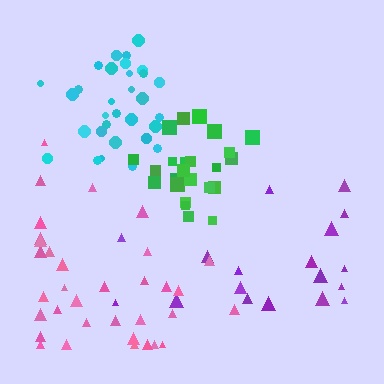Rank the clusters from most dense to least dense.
green, cyan, pink, purple.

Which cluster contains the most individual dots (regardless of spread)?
Pink (34).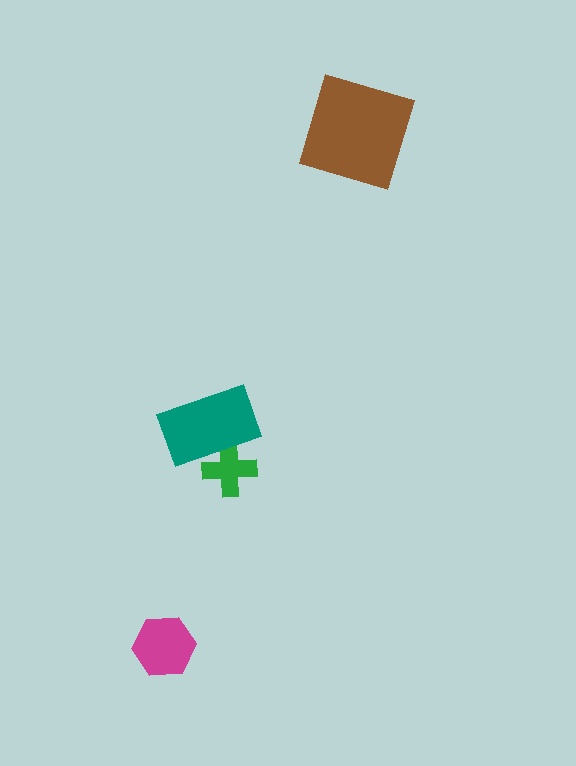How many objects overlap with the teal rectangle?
1 object overlaps with the teal rectangle.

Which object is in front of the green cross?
The teal rectangle is in front of the green cross.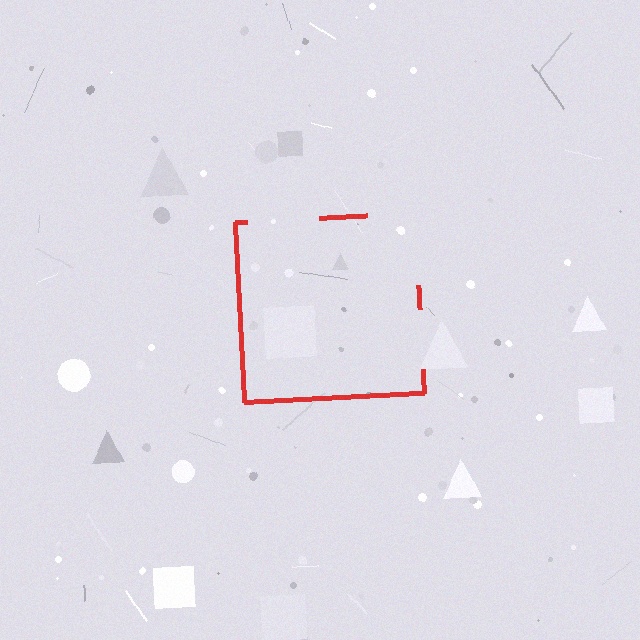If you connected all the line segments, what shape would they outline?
They would outline a square.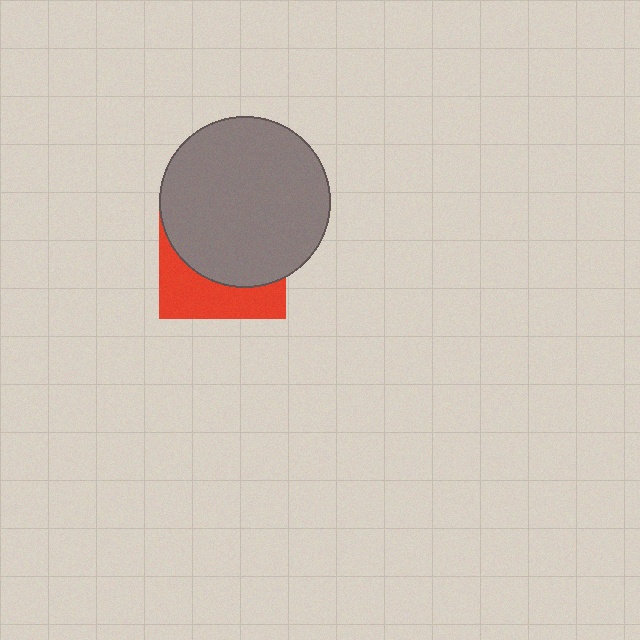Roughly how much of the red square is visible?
A small part of it is visible (roughly 36%).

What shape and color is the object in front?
The object in front is a gray circle.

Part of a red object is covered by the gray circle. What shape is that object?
It is a square.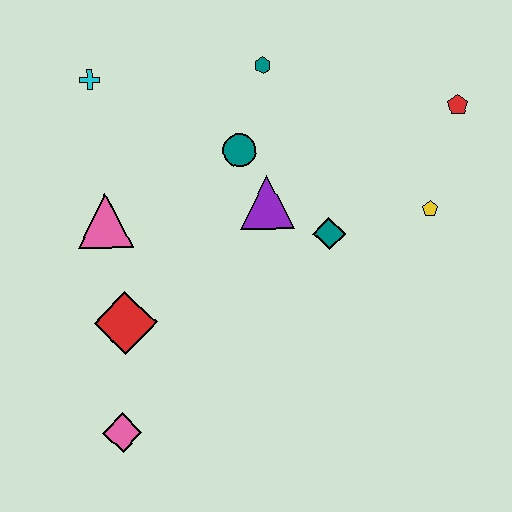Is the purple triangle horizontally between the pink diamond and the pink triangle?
No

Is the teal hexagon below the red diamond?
No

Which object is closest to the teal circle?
The purple triangle is closest to the teal circle.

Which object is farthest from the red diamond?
The red pentagon is farthest from the red diamond.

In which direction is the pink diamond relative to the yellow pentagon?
The pink diamond is to the left of the yellow pentagon.